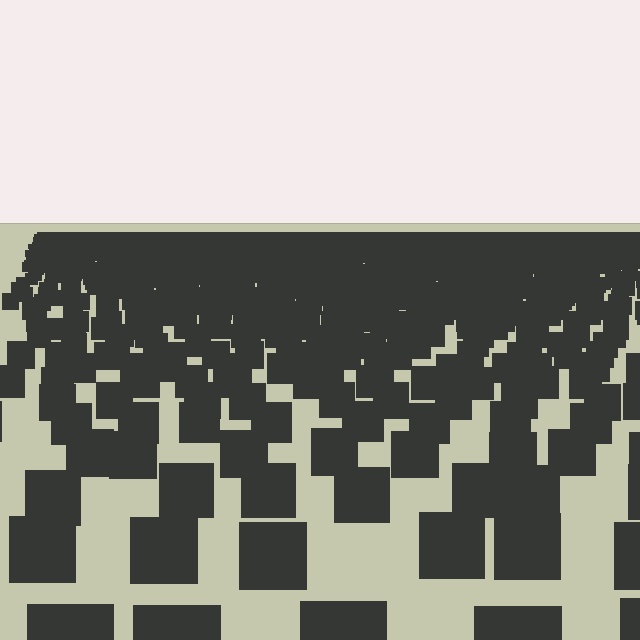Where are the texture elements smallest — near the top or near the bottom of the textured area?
Near the top.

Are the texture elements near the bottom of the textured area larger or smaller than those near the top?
Larger. Near the bottom, elements are closer to the viewer and appear at a bigger on-screen size.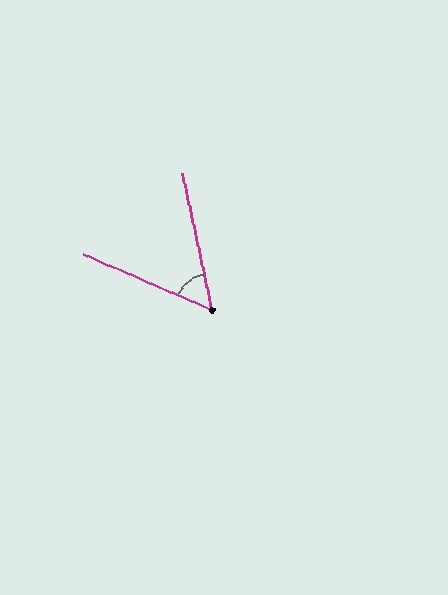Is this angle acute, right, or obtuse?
It is acute.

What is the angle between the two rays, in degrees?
Approximately 54 degrees.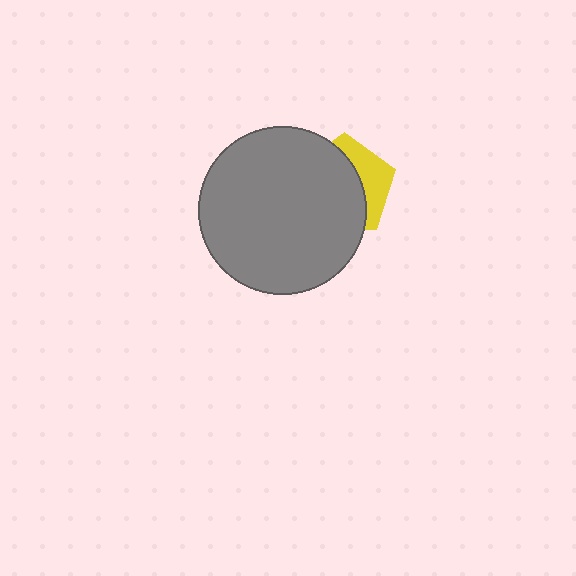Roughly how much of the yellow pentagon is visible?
A small part of it is visible (roughly 33%).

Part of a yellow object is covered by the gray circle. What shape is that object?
It is a pentagon.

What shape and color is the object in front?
The object in front is a gray circle.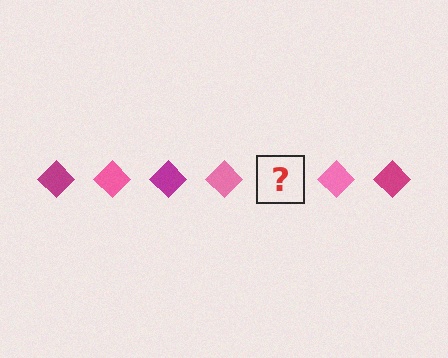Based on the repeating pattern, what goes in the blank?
The blank should be a magenta diamond.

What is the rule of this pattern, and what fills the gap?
The rule is that the pattern cycles through magenta, pink diamonds. The gap should be filled with a magenta diamond.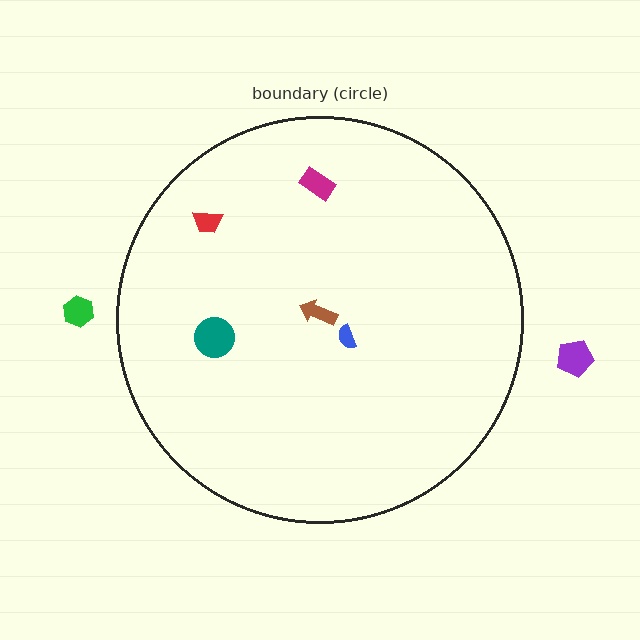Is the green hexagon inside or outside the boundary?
Outside.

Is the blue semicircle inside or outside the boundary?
Inside.